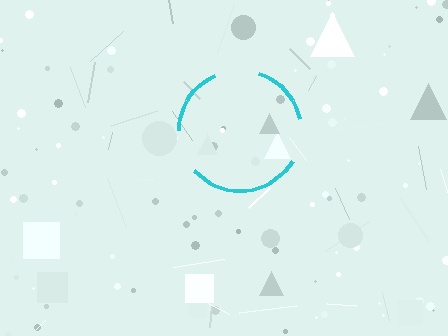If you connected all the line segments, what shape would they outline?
They would outline a circle.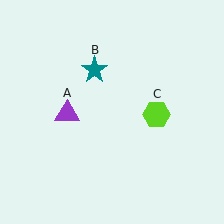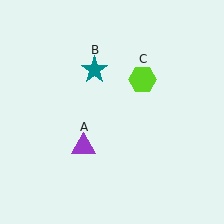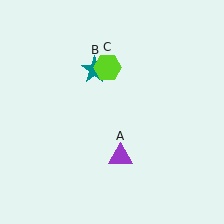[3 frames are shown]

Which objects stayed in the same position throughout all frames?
Teal star (object B) remained stationary.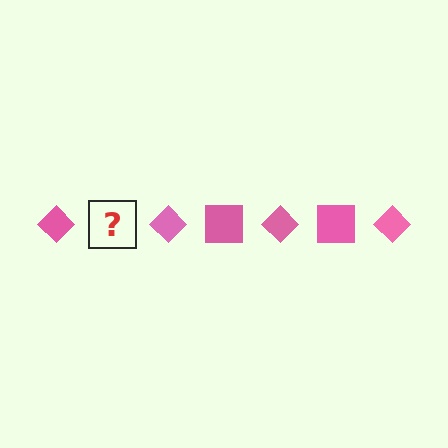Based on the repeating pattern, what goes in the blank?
The blank should be a pink square.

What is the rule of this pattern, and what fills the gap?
The rule is that the pattern cycles through diamond, square shapes in pink. The gap should be filled with a pink square.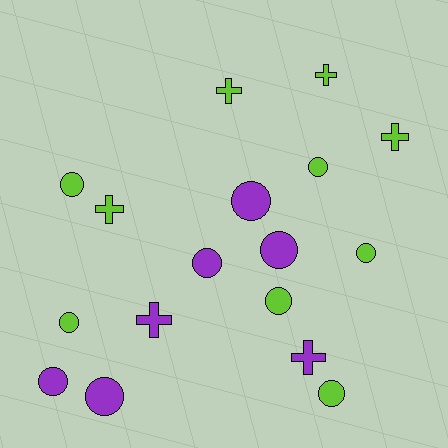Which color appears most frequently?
Lime, with 10 objects.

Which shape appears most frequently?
Circle, with 11 objects.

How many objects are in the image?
There are 17 objects.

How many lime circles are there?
There are 6 lime circles.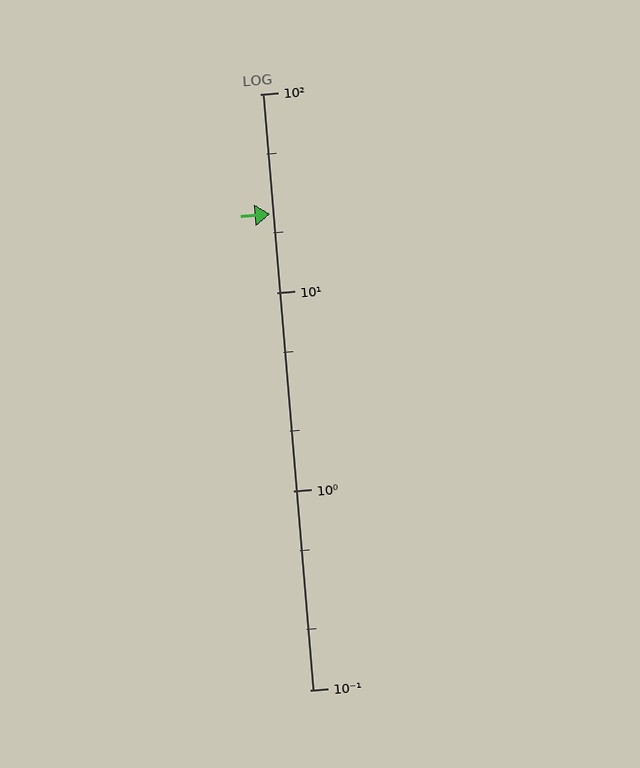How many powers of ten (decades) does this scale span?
The scale spans 3 decades, from 0.1 to 100.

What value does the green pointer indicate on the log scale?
The pointer indicates approximately 25.